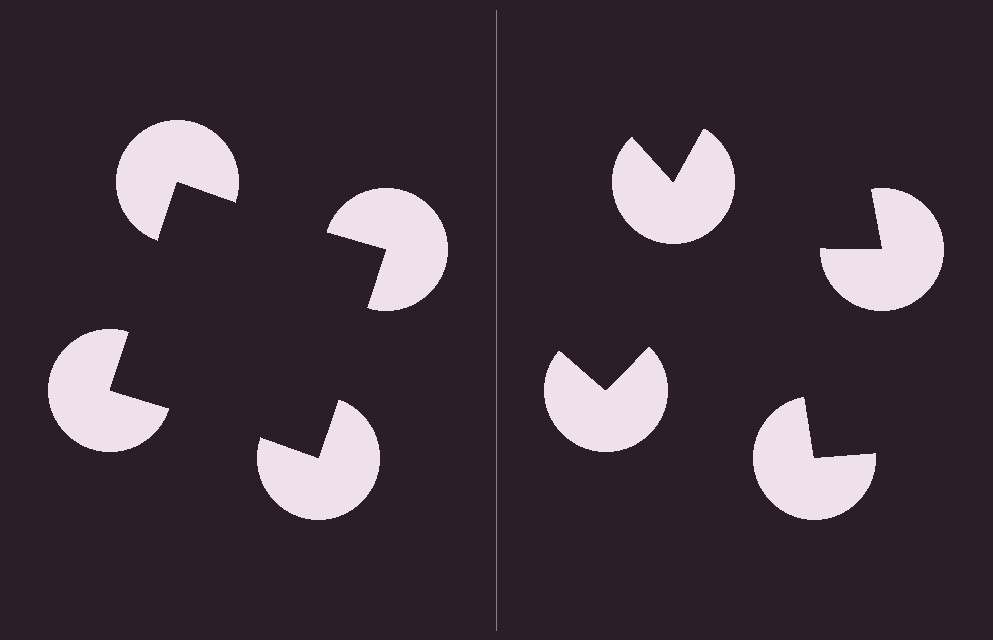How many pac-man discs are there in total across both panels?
8 — 4 on each side.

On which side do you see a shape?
An illusory square appears on the left side. On the right side the wedge cuts are rotated, so no coherent shape forms.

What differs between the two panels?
The pac-man discs are positioned identically on both sides; only the wedge orientations differ. On the left they align to a square; on the right they are misaligned.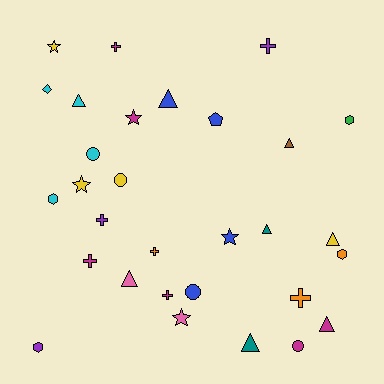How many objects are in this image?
There are 30 objects.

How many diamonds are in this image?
There is 1 diamond.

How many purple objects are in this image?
There are 3 purple objects.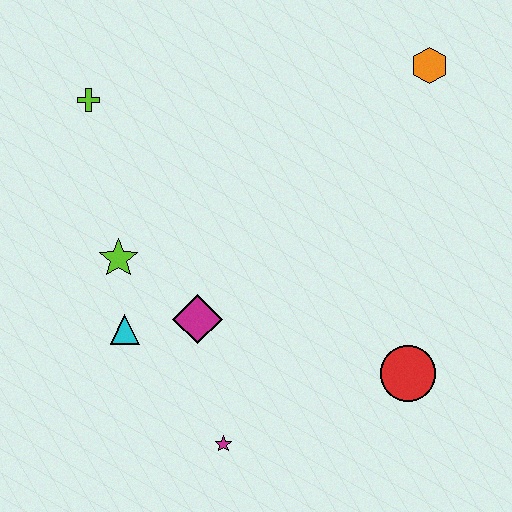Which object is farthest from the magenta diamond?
The orange hexagon is farthest from the magenta diamond.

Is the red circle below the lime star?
Yes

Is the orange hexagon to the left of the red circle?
No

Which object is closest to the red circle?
The magenta star is closest to the red circle.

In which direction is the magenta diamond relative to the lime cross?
The magenta diamond is below the lime cross.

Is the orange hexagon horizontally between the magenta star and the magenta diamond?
No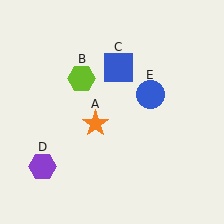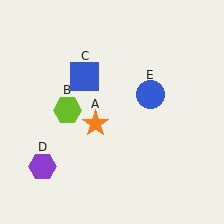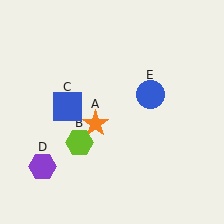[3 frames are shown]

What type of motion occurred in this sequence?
The lime hexagon (object B), blue square (object C) rotated counterclockwise around the center of the scene.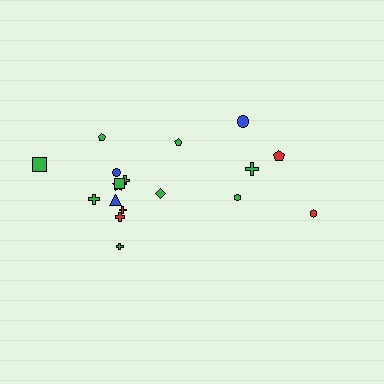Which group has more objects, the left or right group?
The left group.